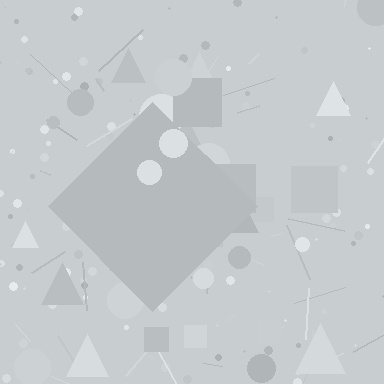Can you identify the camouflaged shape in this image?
The camouflaged shape is a diamond.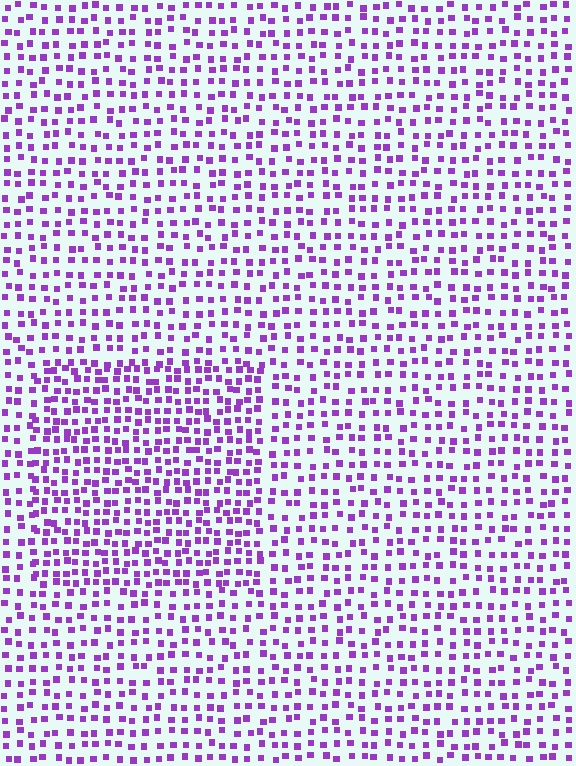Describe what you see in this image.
The image contains small purple elements arranged at two different densities. A rectangle-shaped region is visible where the elements are more densely packed than the surrounding area.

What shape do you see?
I see a rectangle.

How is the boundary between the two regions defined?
The boundary is defined by a change in element density (approximately 1.6x ratio). All elements are the same color, size, and shape.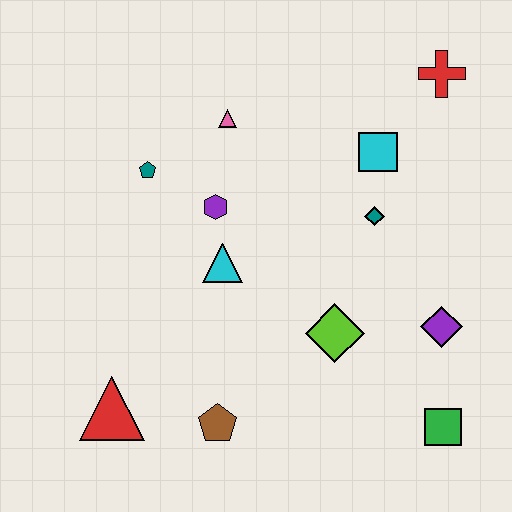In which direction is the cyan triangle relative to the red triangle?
The cyan triangle is above the red triangle.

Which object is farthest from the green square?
The teal pentagon is farthest from the green square.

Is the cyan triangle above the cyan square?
No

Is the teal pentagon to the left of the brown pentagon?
Yes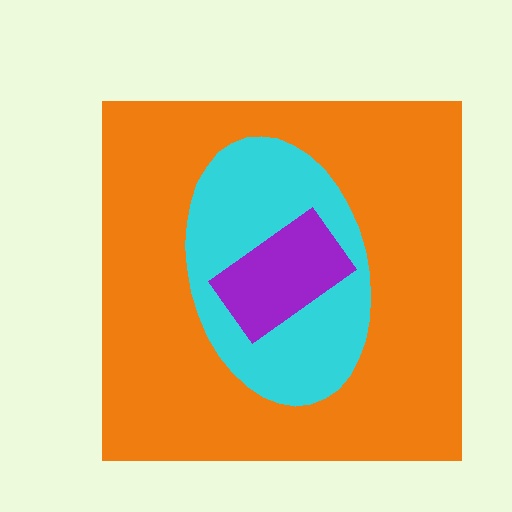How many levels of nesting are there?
3.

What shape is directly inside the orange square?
The cyan ellipse.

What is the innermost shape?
The purple rectangle.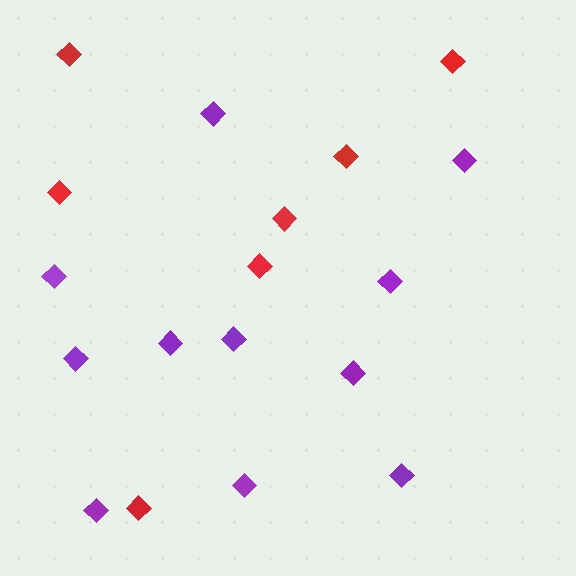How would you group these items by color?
There are 2 groups: one group of purple diamonds (11) and one group of red diamonds (7).